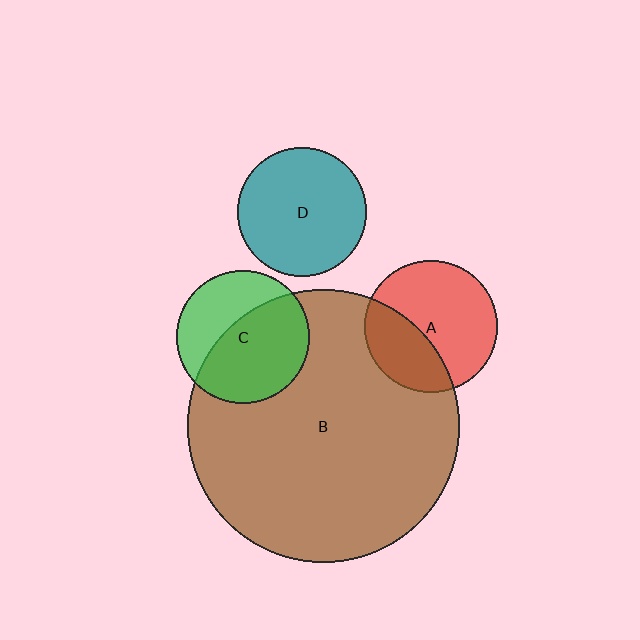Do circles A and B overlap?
Yes.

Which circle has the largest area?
Circle B (brown).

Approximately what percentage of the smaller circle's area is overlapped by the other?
Approximately 35%.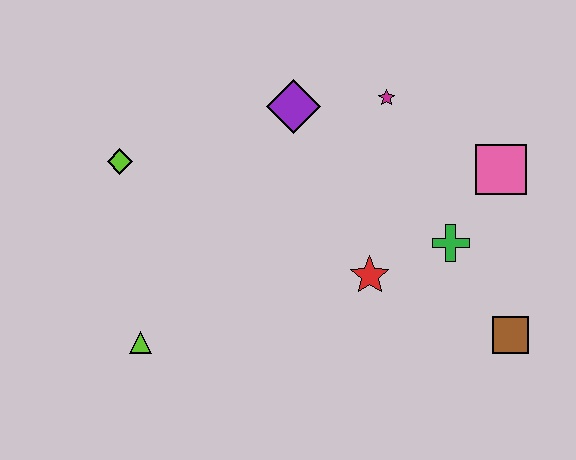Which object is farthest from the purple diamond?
The brown square is farthest from the purple diamond.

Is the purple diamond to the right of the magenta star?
No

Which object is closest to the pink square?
The green cross is closest to the pink square.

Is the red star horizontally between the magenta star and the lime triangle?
Yes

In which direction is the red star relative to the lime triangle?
The red star is to the right of the lime triangle.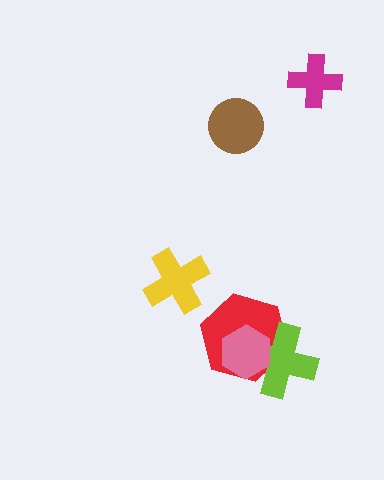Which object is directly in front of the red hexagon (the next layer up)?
The lime cross is directly in front of the red hexagon.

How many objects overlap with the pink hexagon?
2 objects overlap with the pink hexagon.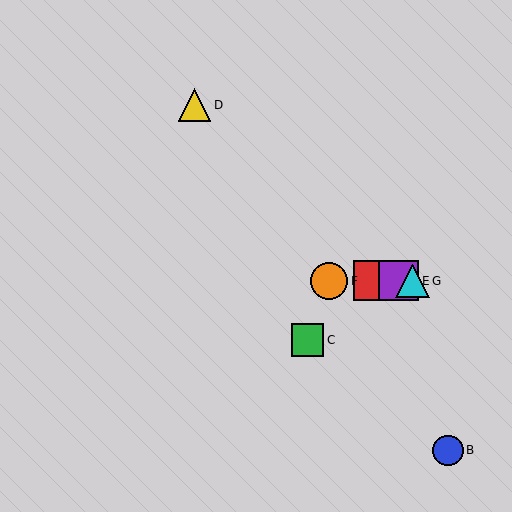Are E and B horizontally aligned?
No, E is at y≈281 and B is at y≈450.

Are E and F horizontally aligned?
Yes, both are at y≈281.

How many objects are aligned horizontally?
4 objects (A, E, F, G) are aligned horizontally.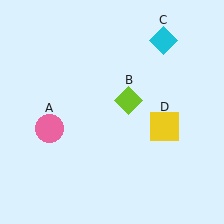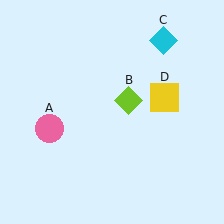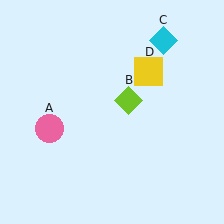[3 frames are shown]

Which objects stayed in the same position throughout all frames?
Pink circle (object A) and lime diamond (object B) and cyan diamond (object C) remained stationary.